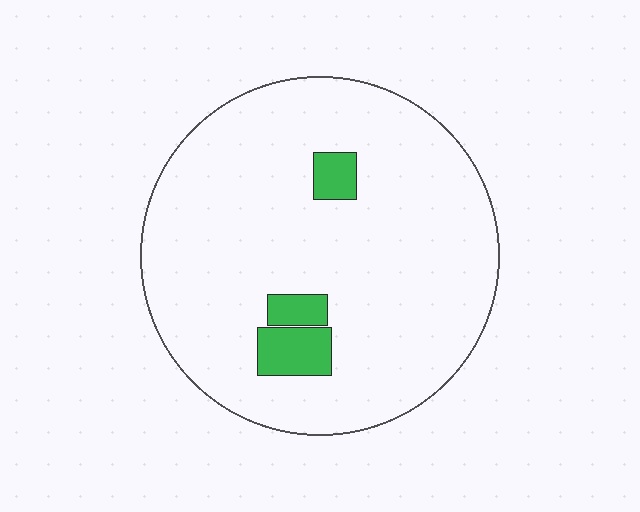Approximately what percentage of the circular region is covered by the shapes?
Approximately 10%.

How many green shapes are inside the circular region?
3.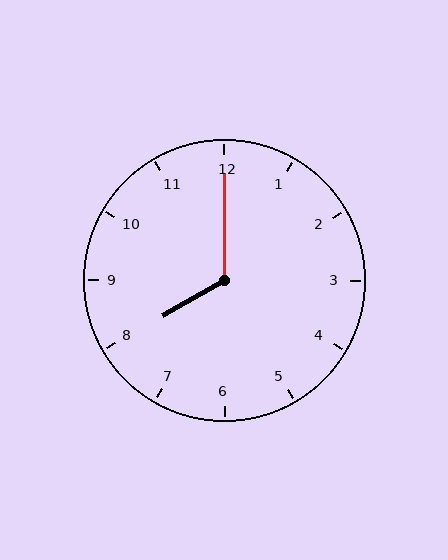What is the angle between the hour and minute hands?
Approximately 120 degrees.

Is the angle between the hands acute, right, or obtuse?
It is obtuse.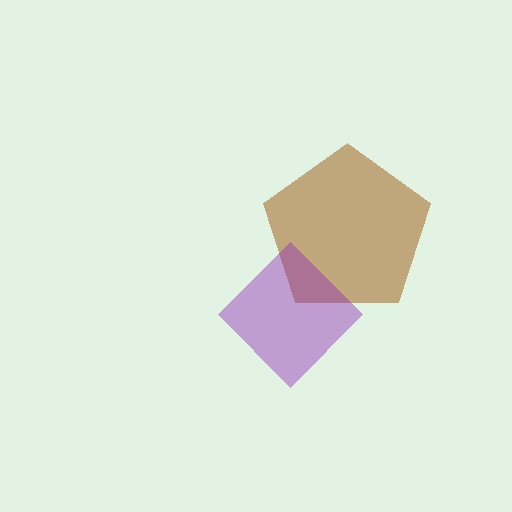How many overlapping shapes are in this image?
There are 2 overlapping shapes in the image.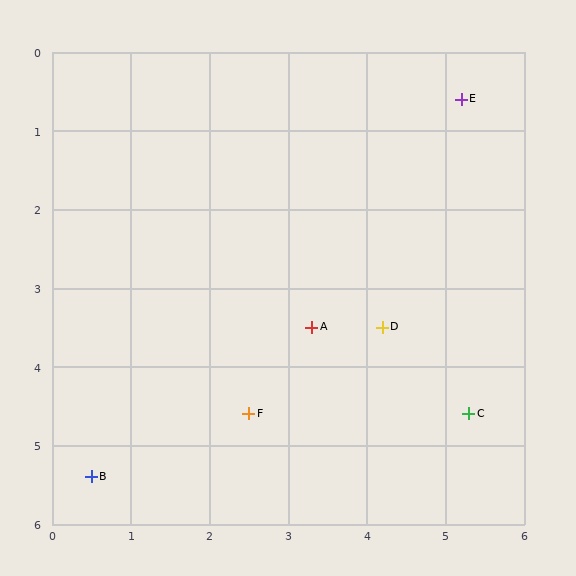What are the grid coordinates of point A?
Point A is at approximately (3.3, 3.5).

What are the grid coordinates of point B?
Point B is at approximately (0.5, 5.4).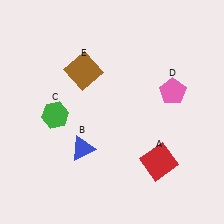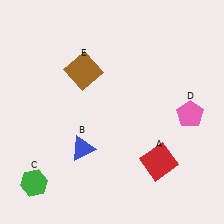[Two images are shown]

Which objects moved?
The objects that moved are: the green hexagon (C), the pink pentagon (D).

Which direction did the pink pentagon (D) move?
The pink pentagon (D) moved down.